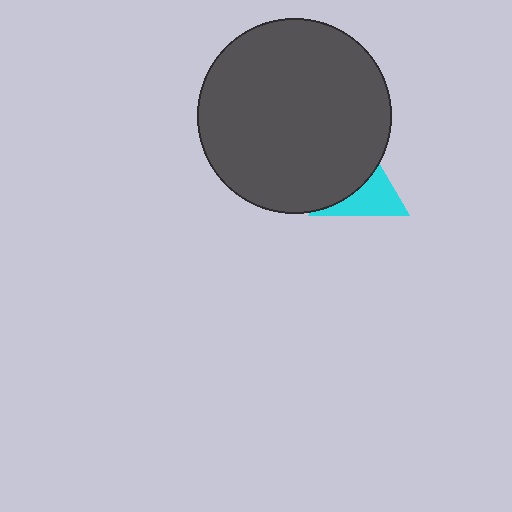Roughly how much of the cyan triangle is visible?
About half of it is visible (roughly 48%).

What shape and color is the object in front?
The object in front is a dark gray circle.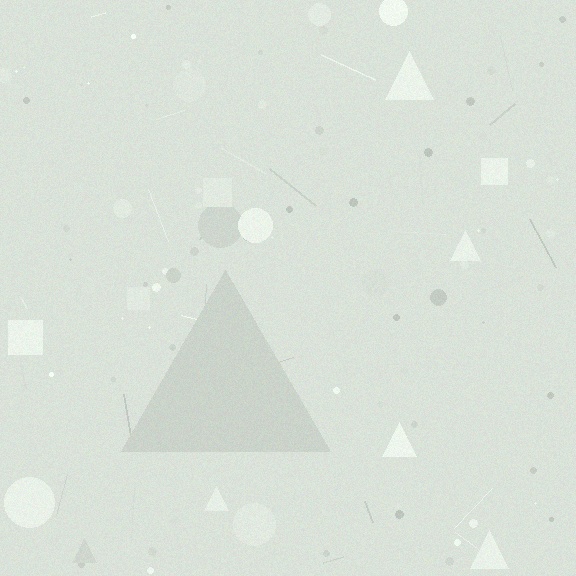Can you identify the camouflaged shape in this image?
The camouflaged shape is a triangle.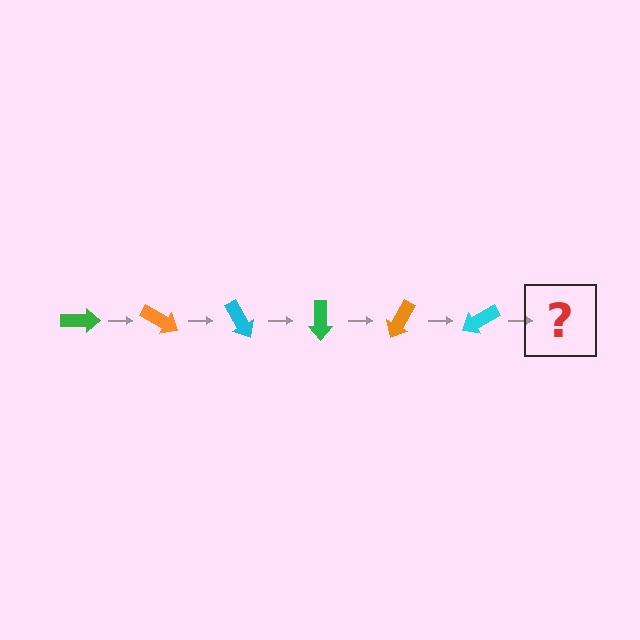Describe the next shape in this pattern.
It should be a green arrow, rotated 180 degrees from the start.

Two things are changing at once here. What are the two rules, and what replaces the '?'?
The two rules are that it rotates 30 degrees each step and the color cycles through green, orange, and cyan. The '?' should be a green arrow, rotated 180 degrees from the start.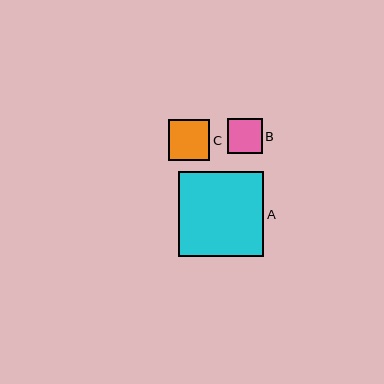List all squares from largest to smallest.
From largest to smallest: A, C, B.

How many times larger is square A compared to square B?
Square A is approximately 2.4 times the size of square B.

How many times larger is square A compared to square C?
Square A is approximately 2.0 times the size of square C.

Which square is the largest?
Square A is the largest with a size of approximately 85 pixels.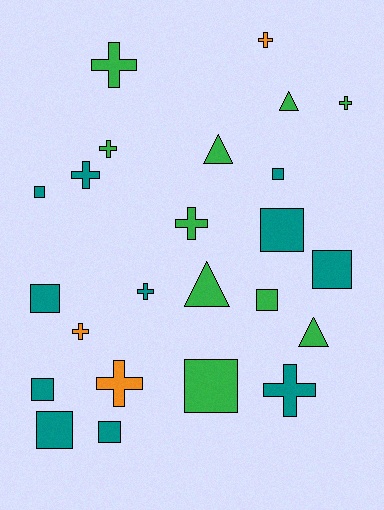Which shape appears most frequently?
Cross, with 10 objects.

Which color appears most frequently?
Teal, with 11 objects.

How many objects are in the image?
There are 24 objects.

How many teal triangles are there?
There are no teal triangles.